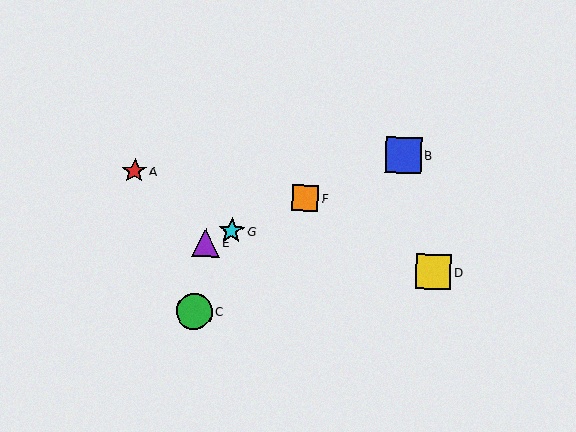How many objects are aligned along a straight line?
4 objects (B, E, F, G) are aligned along a straight line.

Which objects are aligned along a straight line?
Objects B, E, F, G are aligned along a straight line.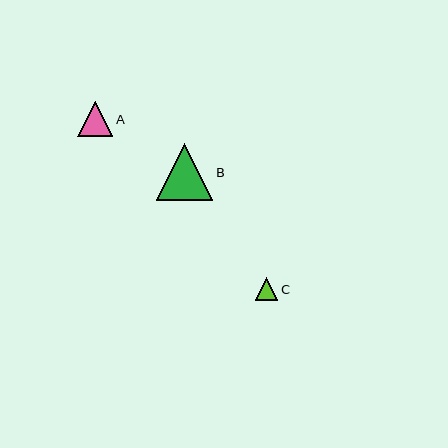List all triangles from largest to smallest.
From largest to smallest: B, A, C.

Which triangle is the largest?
Triangle B is the largest with a size of approximately 56 pixels.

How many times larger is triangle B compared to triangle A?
Triangle B is approximately 1.6 times the size of triangle A.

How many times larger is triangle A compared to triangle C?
Triangle A is approximately 1.6 times the size of triangle C.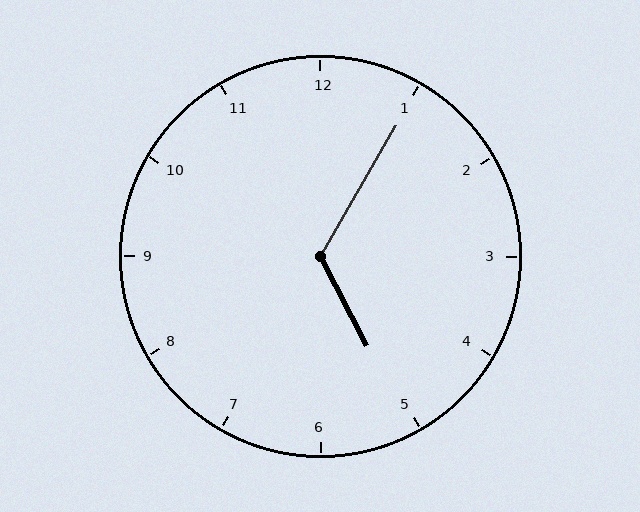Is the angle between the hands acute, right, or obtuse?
It is obtuse.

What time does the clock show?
5:05.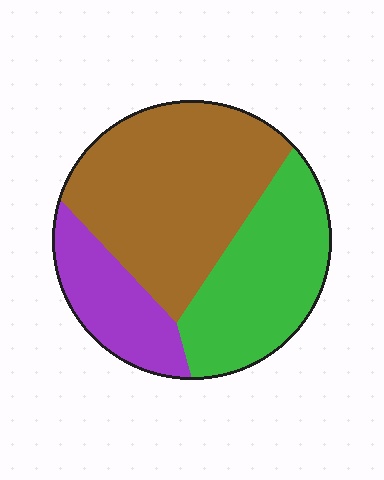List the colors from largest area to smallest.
From largest to smallest: brown, green, purple.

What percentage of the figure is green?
Green covers roughly 35% of the figure.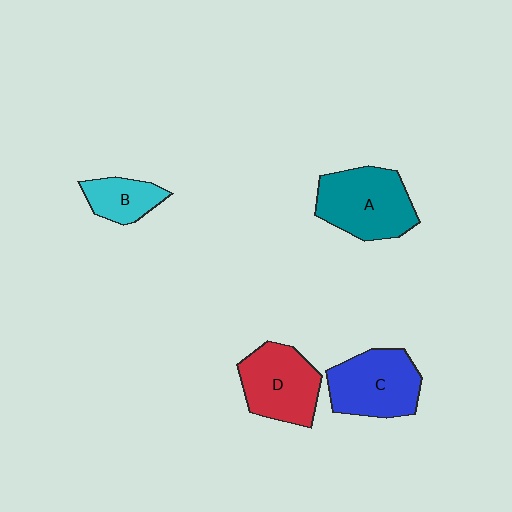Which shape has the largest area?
Shape A (teal).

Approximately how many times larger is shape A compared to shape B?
Approximately 2.0 times.